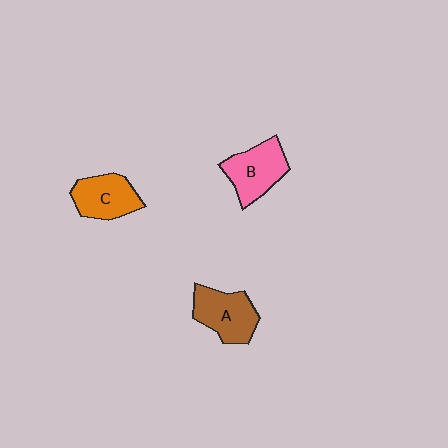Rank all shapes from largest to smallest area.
From largest to smallest: B (pink), A (brown), C (orange).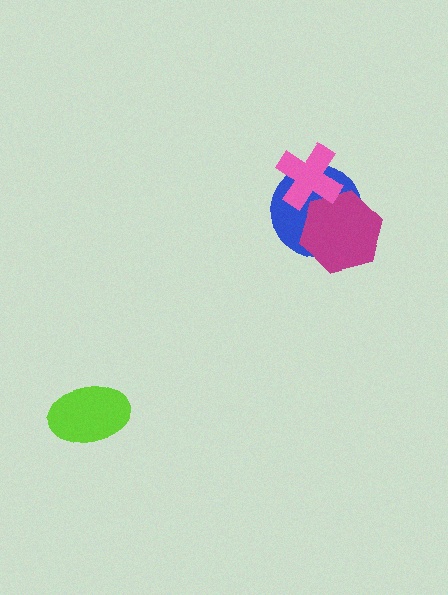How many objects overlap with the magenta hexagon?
2 objects overlap with the magenta hexagon.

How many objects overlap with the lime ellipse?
0 objects overlap with the lime ellipse.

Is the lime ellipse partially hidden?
No, no other shape covers it.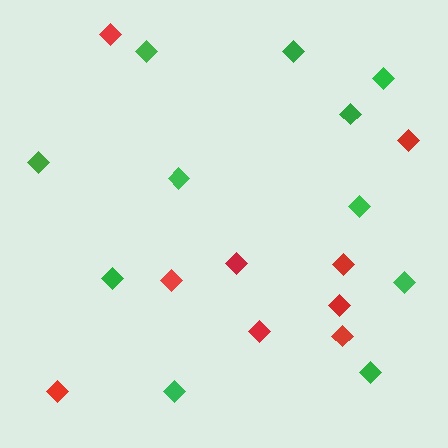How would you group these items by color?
There are 2 groups: one group of green diamonds (11) and one group of red diamonds (9).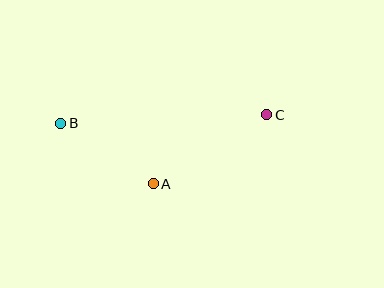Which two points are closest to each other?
Points A and B are closest to each other.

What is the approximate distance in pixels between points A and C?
The distance between A and C is approximately 133 pixels.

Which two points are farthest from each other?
Points B and C are farthest from each other.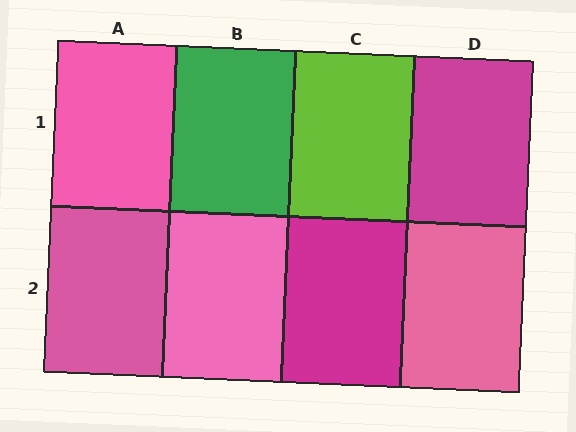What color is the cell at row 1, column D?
Magenta.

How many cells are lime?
1 cell is lime.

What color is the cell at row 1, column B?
Green.